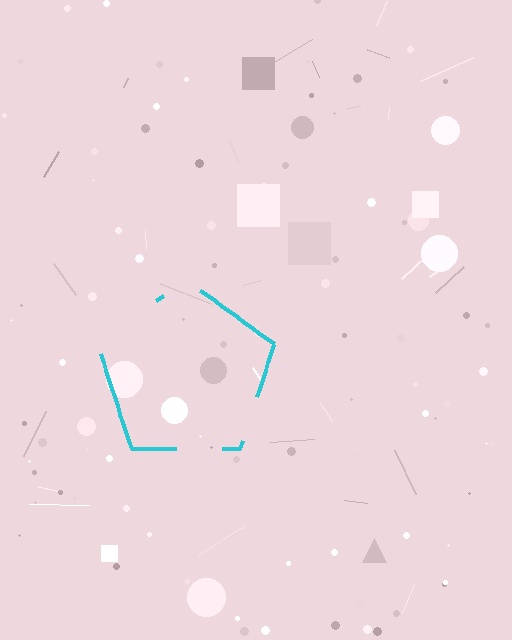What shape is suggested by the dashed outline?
The dashed outline suggests a pentagon.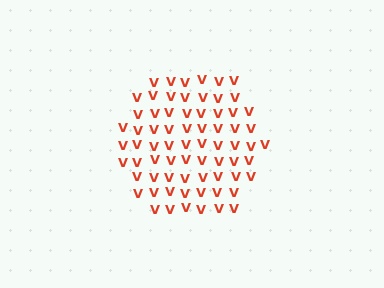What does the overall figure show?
The overall figure shows a hexagon.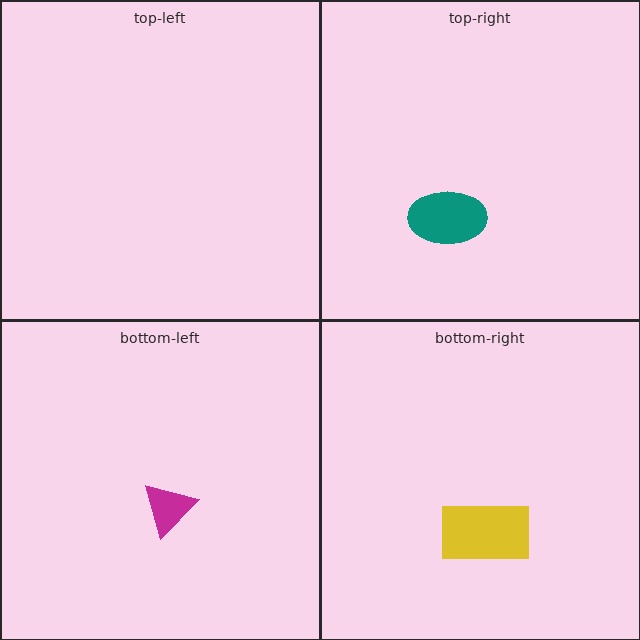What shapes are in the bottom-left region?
The magenta triangle.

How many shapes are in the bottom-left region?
1.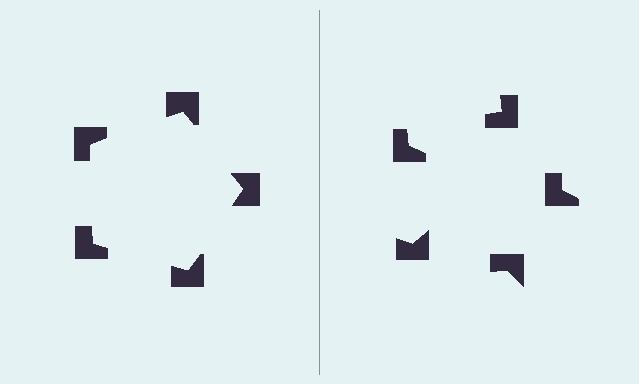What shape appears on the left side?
An illusory pentagon.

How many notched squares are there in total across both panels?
10 — 5 on each side.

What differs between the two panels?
The notched squares are positioned identically on both sides; only the wedge orientations differ. On the left they align to a pentagon; on the right they are misaligned.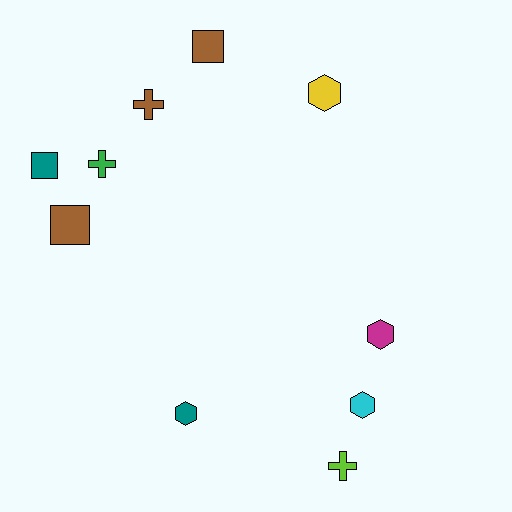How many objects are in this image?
There are 10 objects.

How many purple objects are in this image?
There are no purple objects.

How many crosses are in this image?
There are 3 crosses.